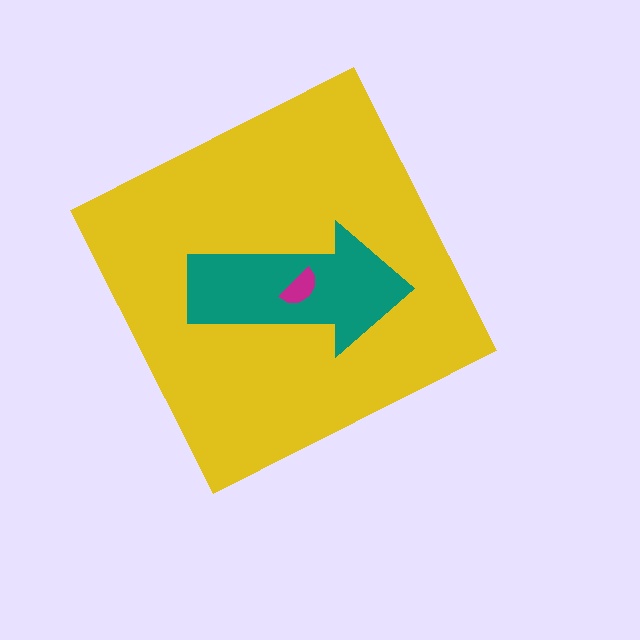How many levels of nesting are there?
3.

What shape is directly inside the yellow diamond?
The teal arrow.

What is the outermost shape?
The yellow diamond.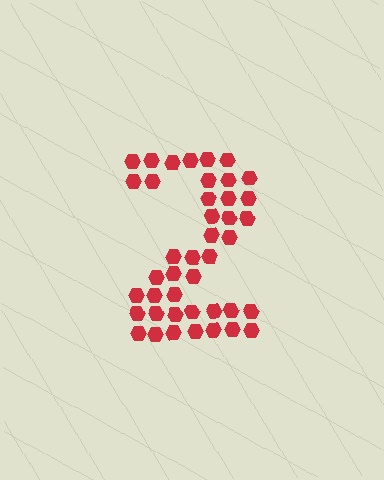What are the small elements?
The small elements are hexagons.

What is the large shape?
The large shape is the digit 2.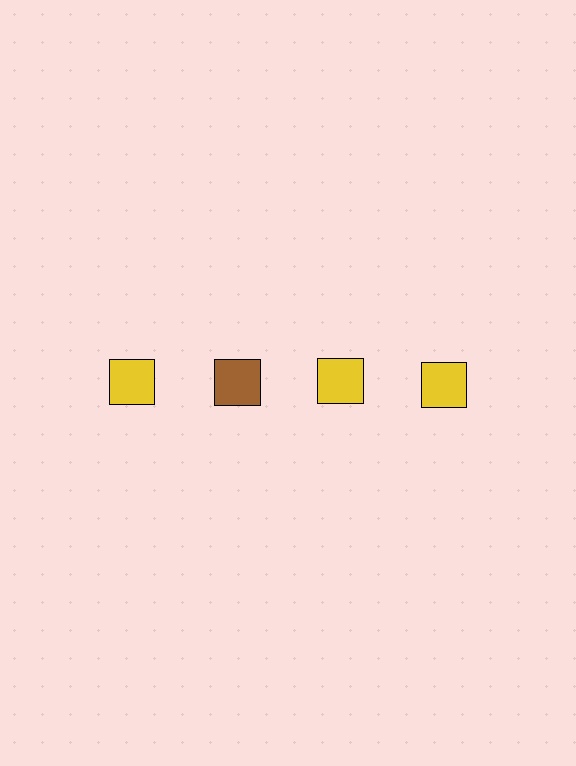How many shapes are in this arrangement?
There are 4 shapes arranged in a grid pattern.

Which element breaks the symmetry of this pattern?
The brown square in the top row, second from left column breaks the symmetry. All other shapes are yellow squares.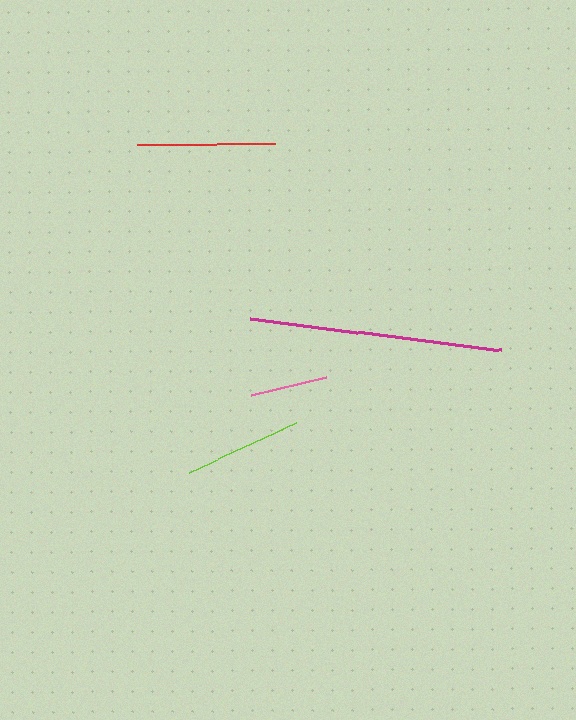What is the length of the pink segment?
The pink segment is approximately 77 pixels long.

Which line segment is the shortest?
The pink line is the shortest at approximately 77 pixels.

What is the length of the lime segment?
The lime segment is approximately 118 pixels long.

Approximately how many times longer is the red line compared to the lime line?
The red line is approximately 1.2 times the length of the lime line.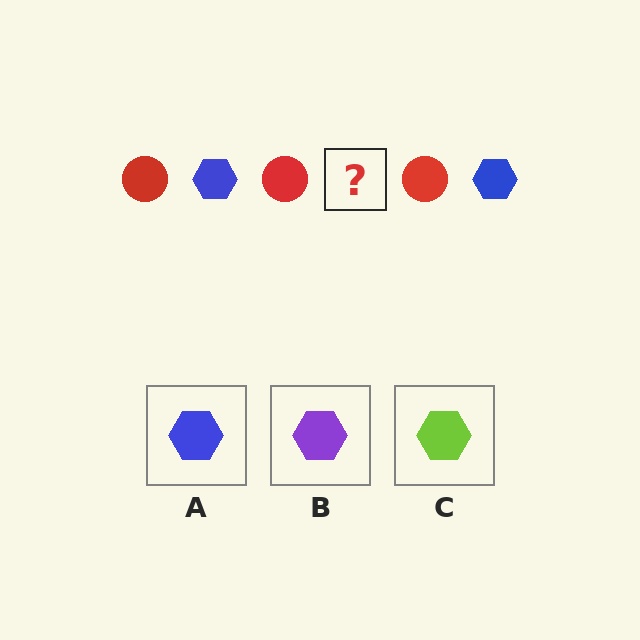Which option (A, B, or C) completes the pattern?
A.